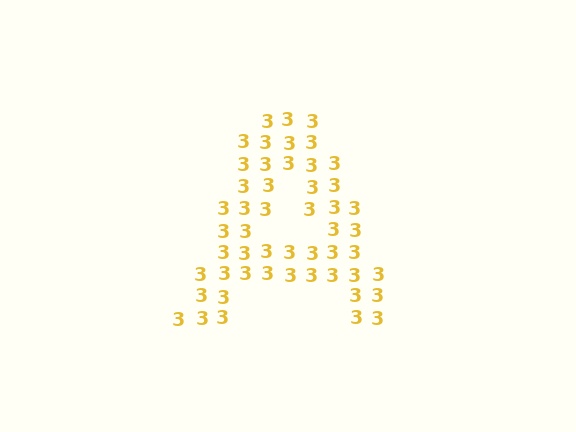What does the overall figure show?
The overall figure shows the letter A.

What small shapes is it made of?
It is made of small digit 3's.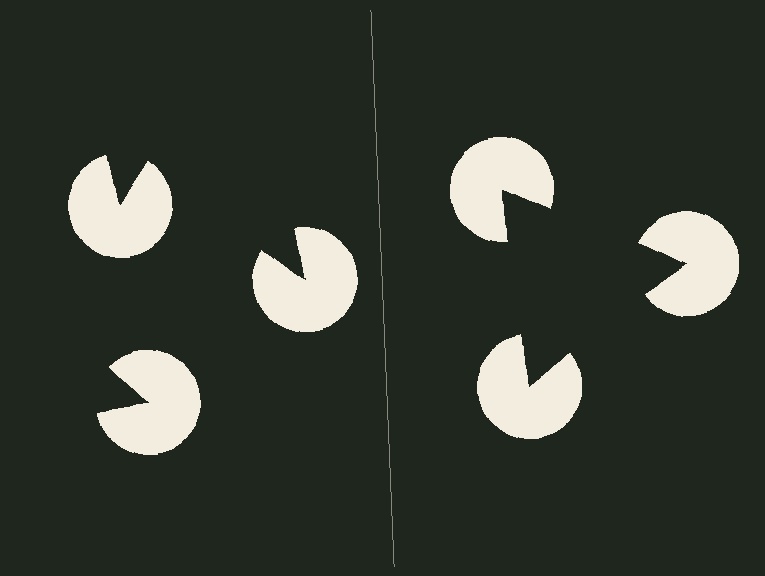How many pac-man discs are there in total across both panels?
6 — 3 on each side.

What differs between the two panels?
The pac-man discs are positioned identically on both sides; only the wedge orientations differ. On the right they align to a triangle; on the left they are misaligned.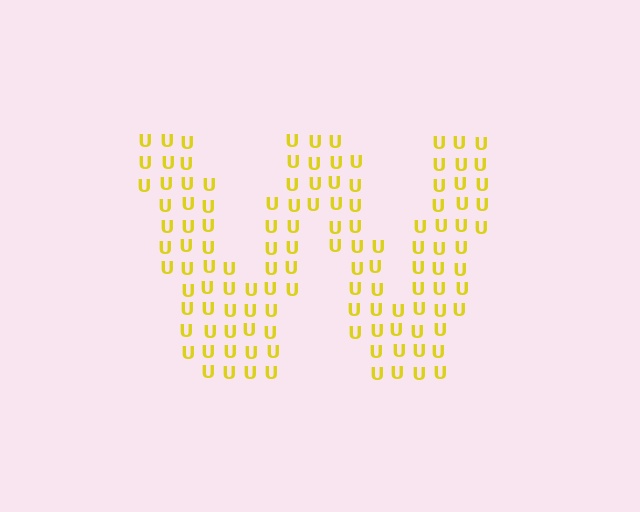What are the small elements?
The small elements are letter U's.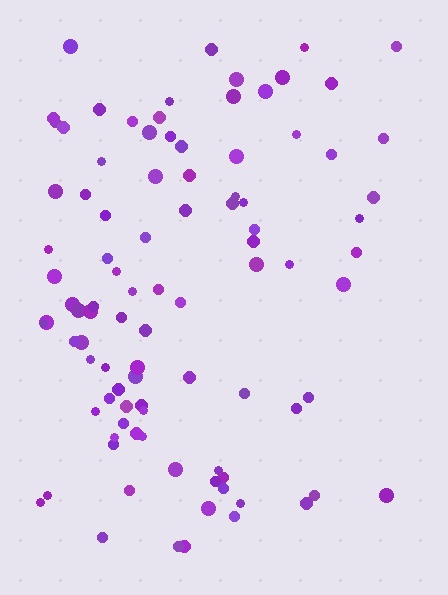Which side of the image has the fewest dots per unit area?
The right.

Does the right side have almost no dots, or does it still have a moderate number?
Still a moderate number, just noticeably fewer than the left.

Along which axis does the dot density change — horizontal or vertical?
Horizontal.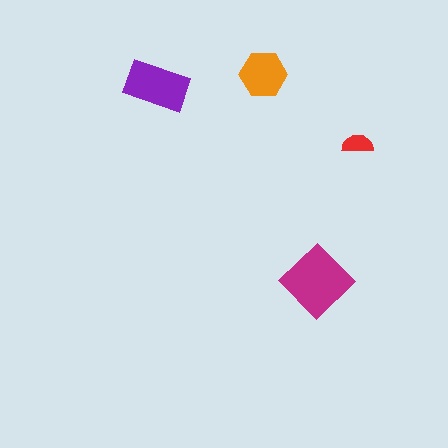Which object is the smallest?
The red semicircle.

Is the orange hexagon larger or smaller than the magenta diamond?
Smaller.